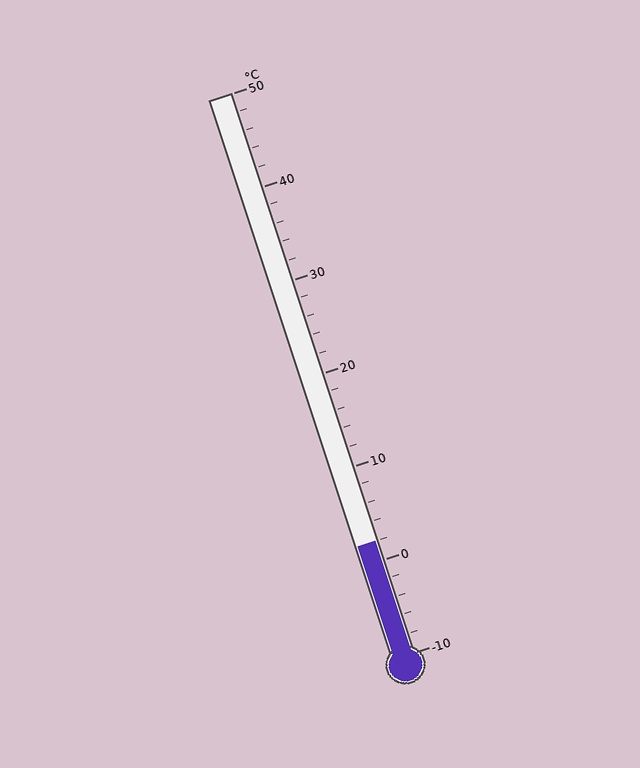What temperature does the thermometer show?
The thermometer shows approximately 2°C.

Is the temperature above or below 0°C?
The temperature is above 0°C.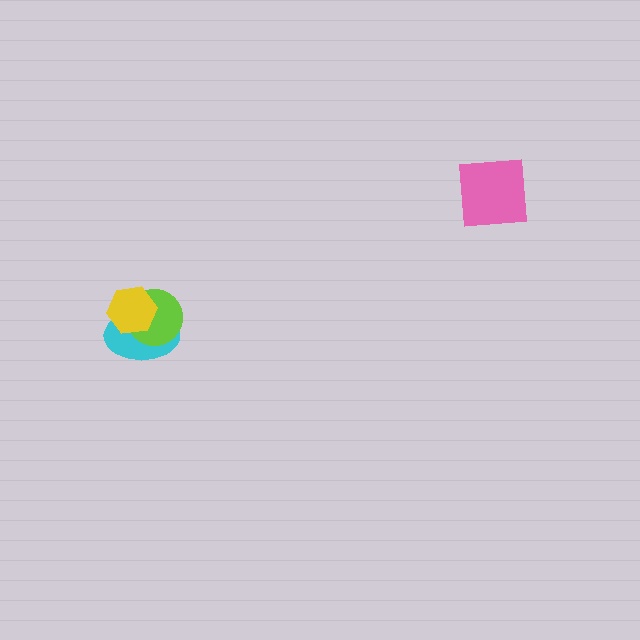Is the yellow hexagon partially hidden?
No, no other shape covers it.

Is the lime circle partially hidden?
Yes, it is partially covered by another shape.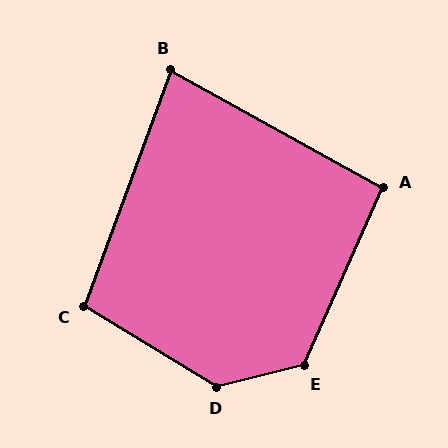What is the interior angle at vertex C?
Approximately 101 degrees (obtuse).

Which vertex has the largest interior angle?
D, at approximately 135 degrees.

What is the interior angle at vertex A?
Approximately 95 degrees (obtuse).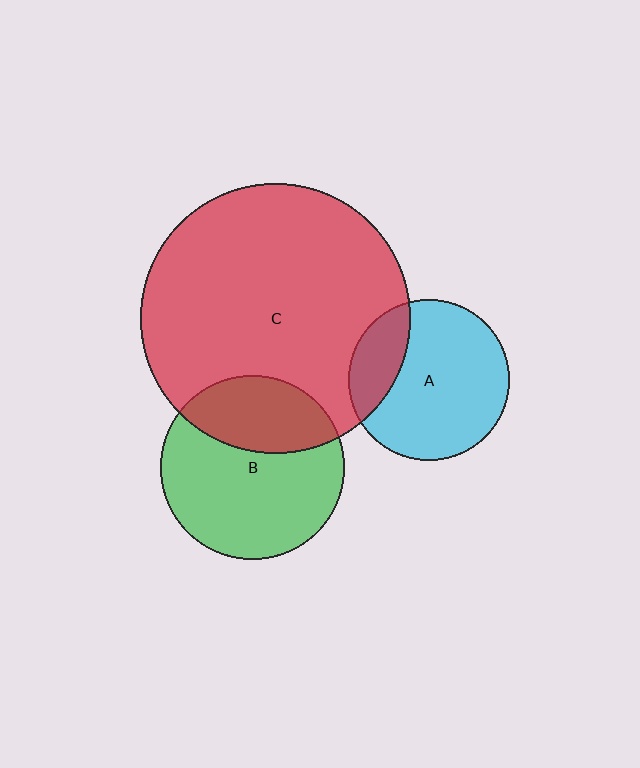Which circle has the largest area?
Circle C (red).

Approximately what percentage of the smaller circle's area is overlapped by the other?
Approximately 20%.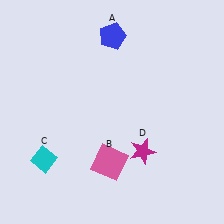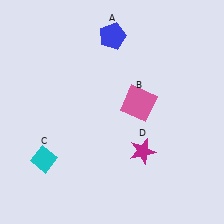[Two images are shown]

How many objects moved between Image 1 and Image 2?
1 object moved between the two images.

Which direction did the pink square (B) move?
The pink square (B) moved up.